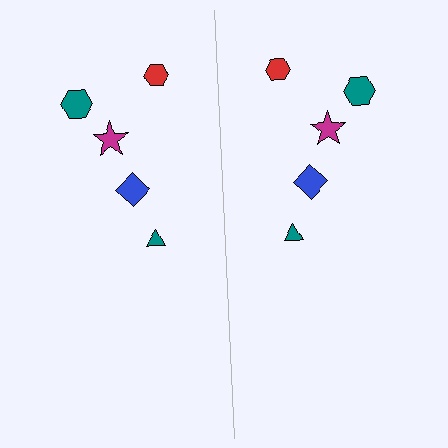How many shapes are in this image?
There are 10 shapes in this image.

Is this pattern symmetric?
Yes, this pattern has bilateral (reflection) symmetry.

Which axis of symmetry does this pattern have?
The pattern has a vertical axis of symmetry running through the center of the image.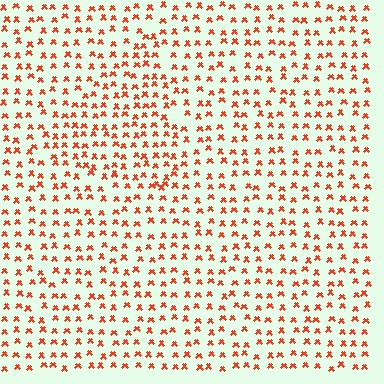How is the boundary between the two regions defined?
The boundary is defined by a change in element density (approximately 1.4x ratio). All elements are the same color, size, and shape.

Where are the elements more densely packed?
The elements are more densely packed inside the triangle boundary.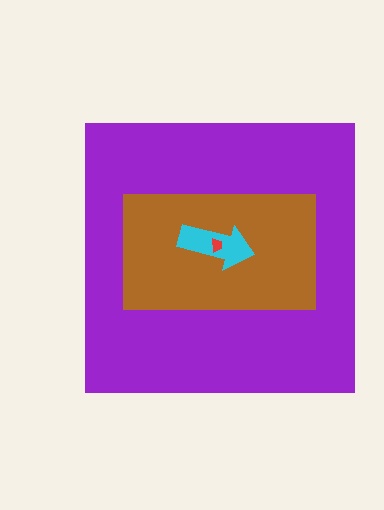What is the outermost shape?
The purple square.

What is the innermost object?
The red trapezoid.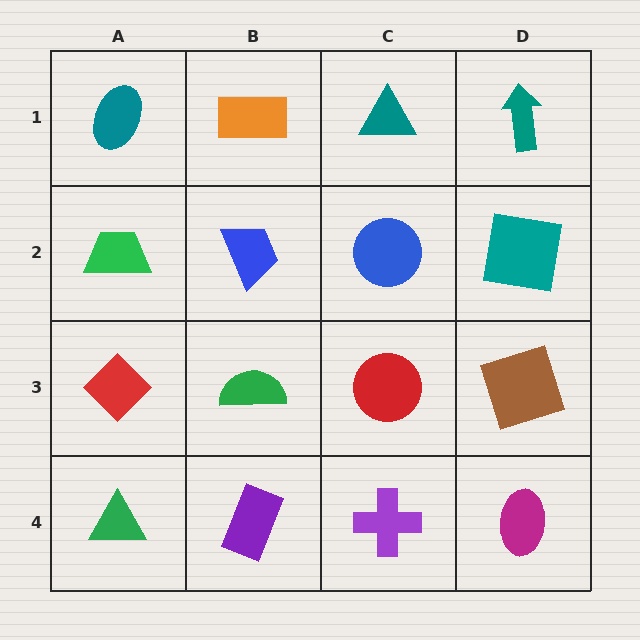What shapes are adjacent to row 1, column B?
A blue trapezoid (row 2, column B), a teal ellipse (row 1, column A), a teal triangle (row 1, column C).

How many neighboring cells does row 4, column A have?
2.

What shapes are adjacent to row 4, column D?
A brown square (row 3, column D), a purple cross (row 4, column C).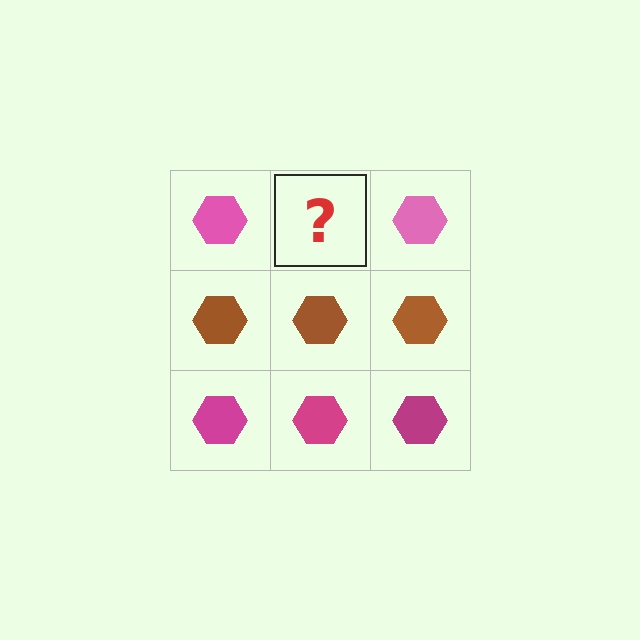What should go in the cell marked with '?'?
The missing cell should contain a pink hexagon.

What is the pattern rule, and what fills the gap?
The rule is that each row has a consistent color. The gap should be filled with a pink hexagon.